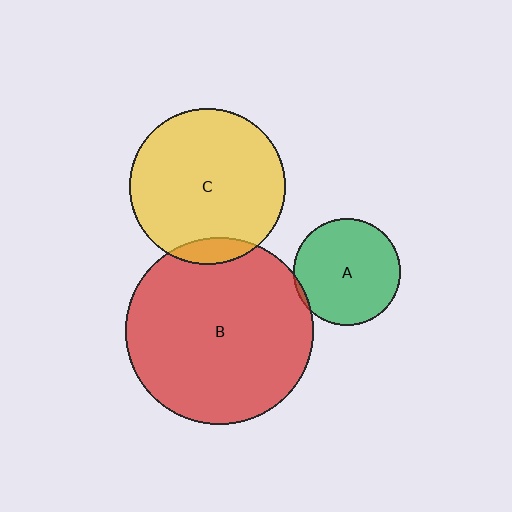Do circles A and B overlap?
Yes.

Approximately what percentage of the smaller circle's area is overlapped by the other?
Approximately 5%.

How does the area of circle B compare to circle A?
Approximately 3.0 times.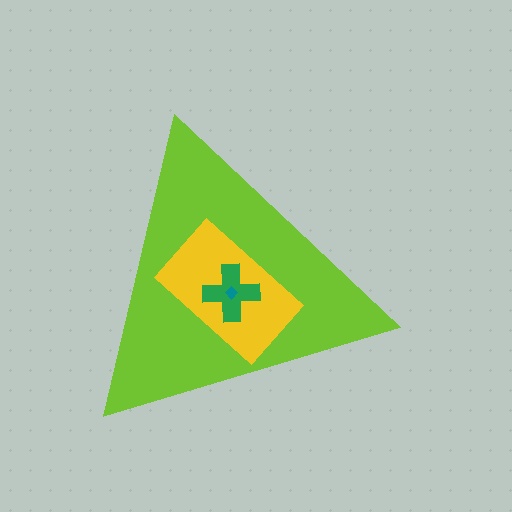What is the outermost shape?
The lime triangle.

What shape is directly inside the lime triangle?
The yellow rectangle.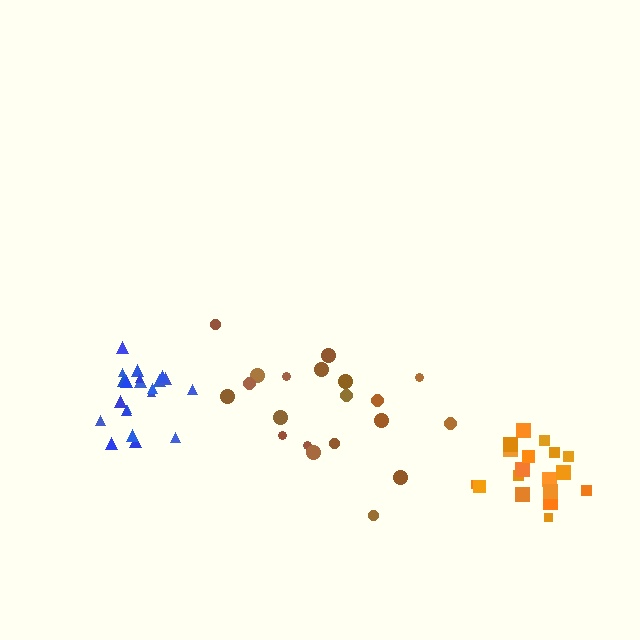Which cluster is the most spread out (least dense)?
Brown.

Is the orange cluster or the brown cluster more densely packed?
Orange.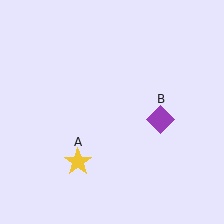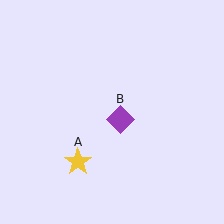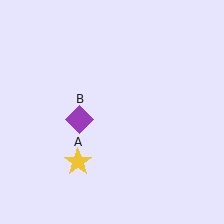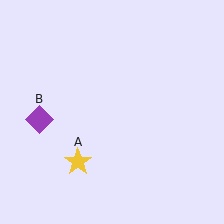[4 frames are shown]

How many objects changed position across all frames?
1 object changed position: purple diamond (object B).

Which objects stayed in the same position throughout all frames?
Yellow star (object A) remained stationary.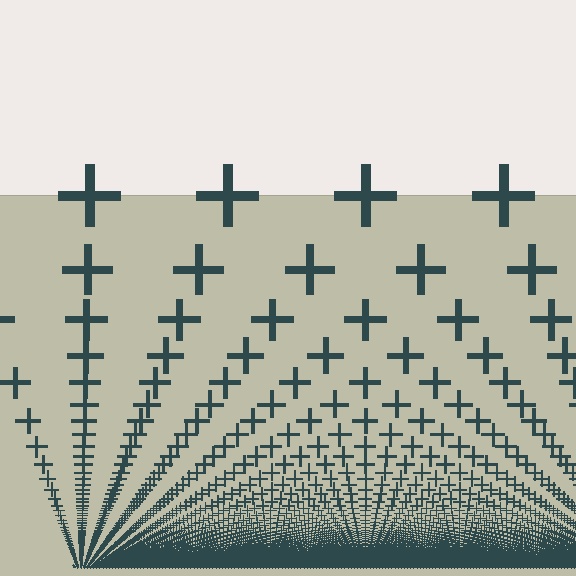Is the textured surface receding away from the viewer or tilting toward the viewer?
The surface appears to tilt toward the viewer. Texture elements get larger and sparser toward the top.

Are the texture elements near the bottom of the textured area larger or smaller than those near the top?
Smaller. The gradient is inverted — elements near the bottom are smaller and denser.